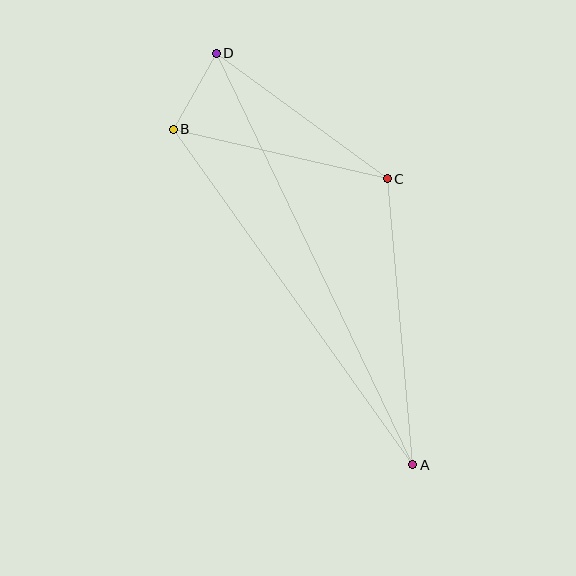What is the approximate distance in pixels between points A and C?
The distance between A and C is approximately 287 pixels.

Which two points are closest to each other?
Points B and D are closest to each other.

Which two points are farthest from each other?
Points A and D are farthest from each other.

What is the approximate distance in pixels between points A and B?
The distance between A and B is approximately 412 pixels.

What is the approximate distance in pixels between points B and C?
The distance between B and C is approximately 220 pixels.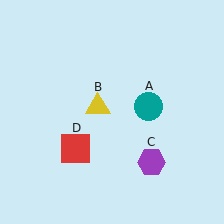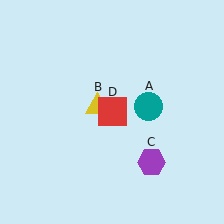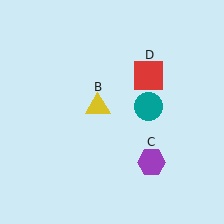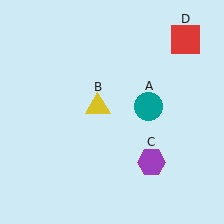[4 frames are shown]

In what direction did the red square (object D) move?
The red square (object D) moved up and to the right.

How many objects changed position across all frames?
1 object changed position: red square (object D).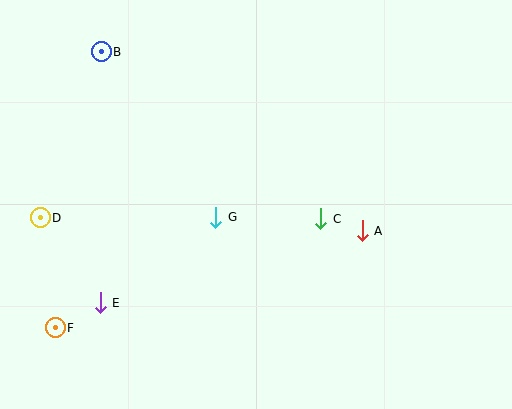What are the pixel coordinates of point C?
Point C is at (321, 219).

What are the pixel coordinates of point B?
Point B is at (101, 52).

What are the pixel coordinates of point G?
Point G is at (216, 217).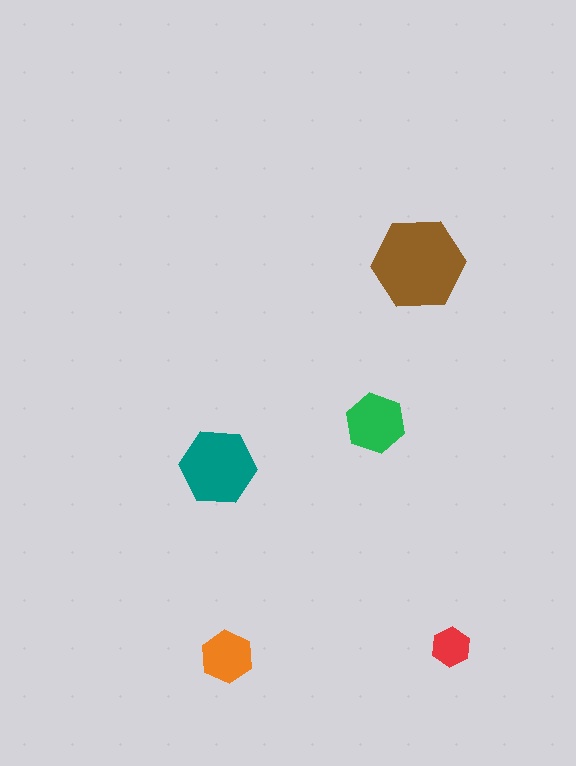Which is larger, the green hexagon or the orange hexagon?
The green one.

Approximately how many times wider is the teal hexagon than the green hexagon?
About 1.5 times wider.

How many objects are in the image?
There are 5 objects in the image.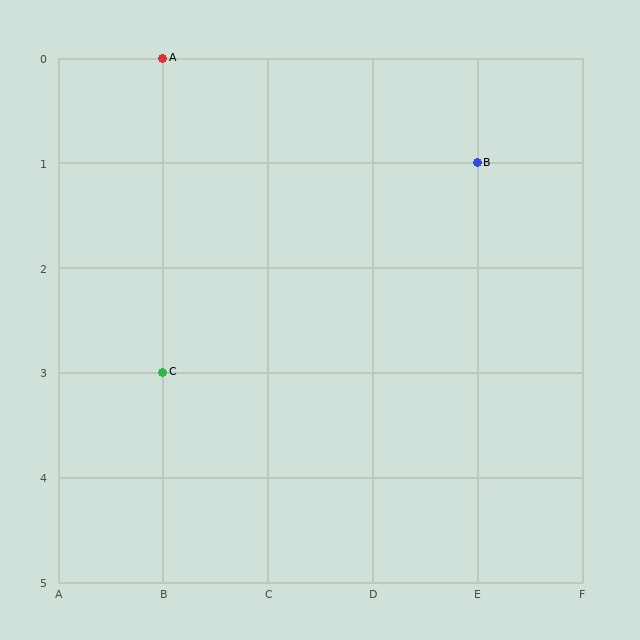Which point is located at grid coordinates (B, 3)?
Point C is at (B, 3).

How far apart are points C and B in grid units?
Points C and B are 3 columns and 2 rows apart (about 3.6 grid units diagonally).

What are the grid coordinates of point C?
Point C is at grid coordinates (B, 3).